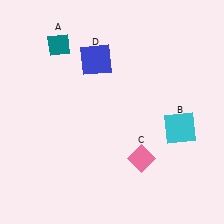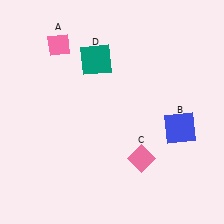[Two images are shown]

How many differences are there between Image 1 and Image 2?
There are 3 differences between the two images.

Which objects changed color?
A changed from teal to pink. B changed from cyan to blue. D changed from blue to teal.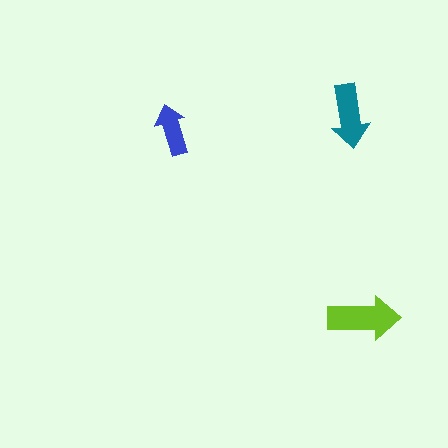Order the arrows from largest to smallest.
the lime one, the teal one, the blue one.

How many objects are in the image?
There are 3 objects in the image.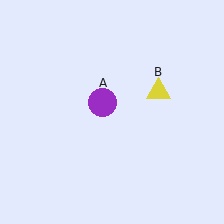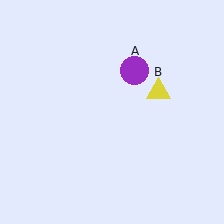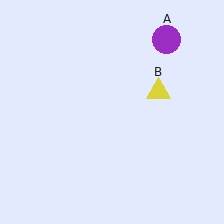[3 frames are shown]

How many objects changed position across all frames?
1 object changed position: purple circle (object A).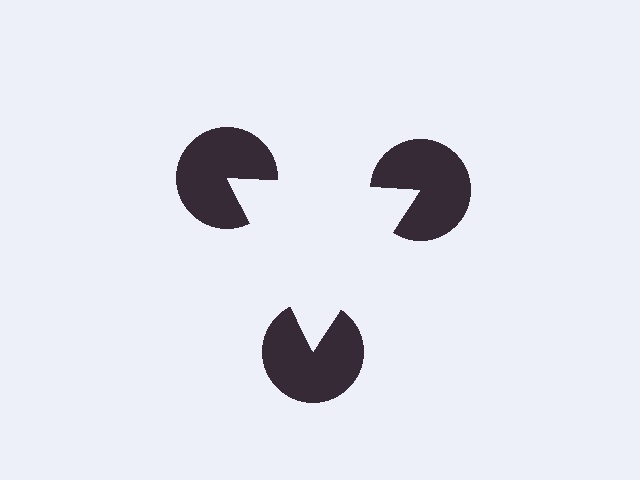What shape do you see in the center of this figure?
An illusory triangle — its edges are inferred from the aligned wedge cuts in the pac-man discs, not physically drawn.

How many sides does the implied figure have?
3 sides.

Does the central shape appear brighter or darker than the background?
It typically appears slightly brighter than the background, even though no actual brightness change is drawn.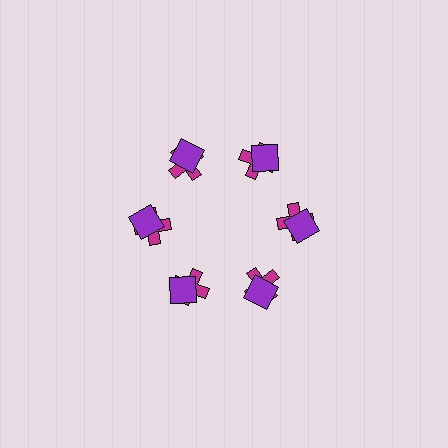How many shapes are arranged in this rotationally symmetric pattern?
There are 12 shapes, arranged in 6 groups of 2.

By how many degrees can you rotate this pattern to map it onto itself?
The pattern maps onto itself every 60 degrees of rotation.